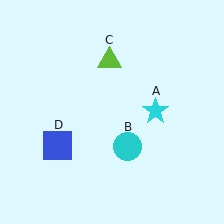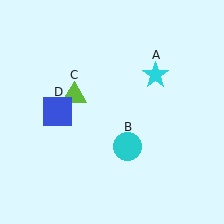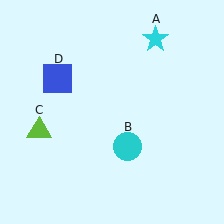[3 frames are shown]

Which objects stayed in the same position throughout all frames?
Cyan circle (object B) remained stationary.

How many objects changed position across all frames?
3 objects changed position: cyan star (object A), lime triangle (object C), blue square (object D).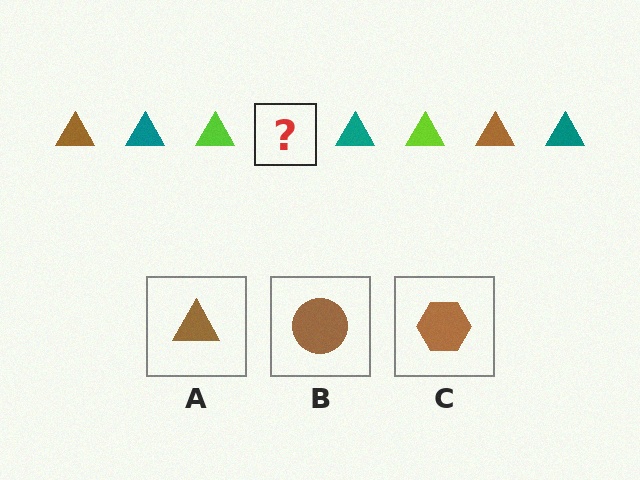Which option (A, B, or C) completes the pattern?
A.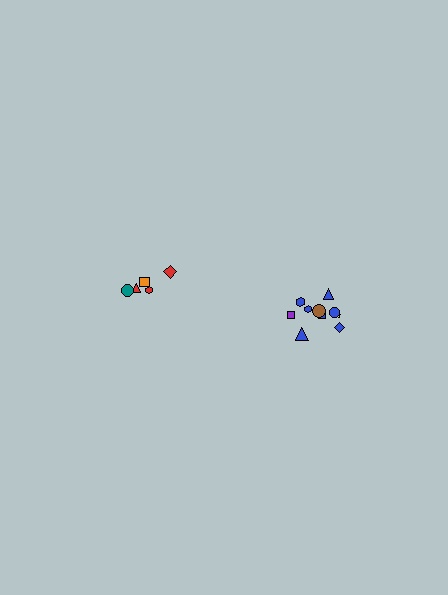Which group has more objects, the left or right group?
The right group.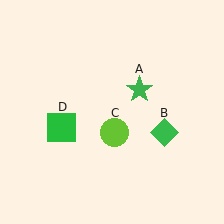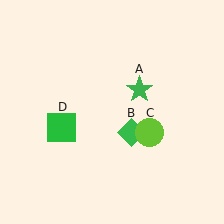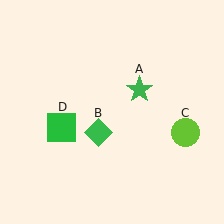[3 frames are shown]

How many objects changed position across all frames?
2 objects changed position: green diamond (object B), lime circle (object C).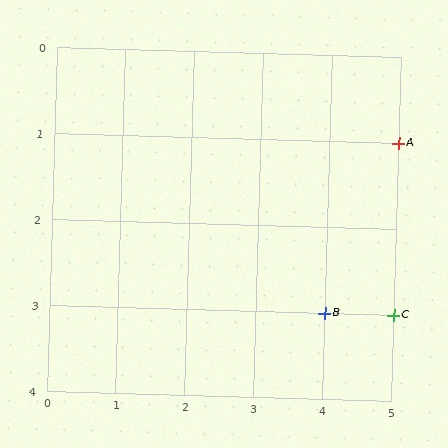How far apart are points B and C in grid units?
Points B and C are 1 column apart.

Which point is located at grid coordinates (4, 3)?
Point B is at (4, 3).